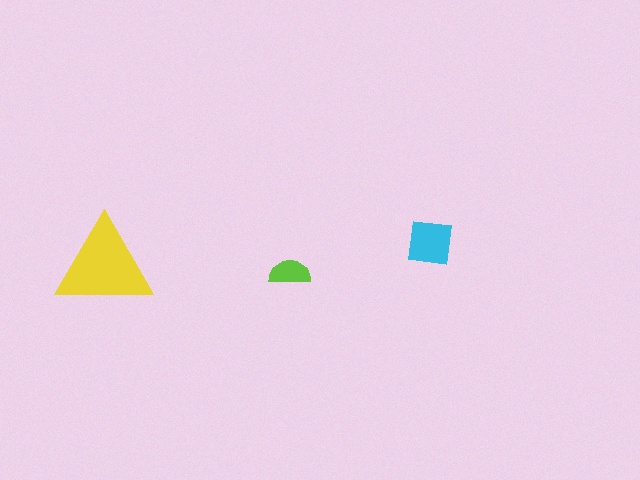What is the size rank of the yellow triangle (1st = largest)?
1st.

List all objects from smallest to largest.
The lime semicircle, the cyan square, the yellow triangle.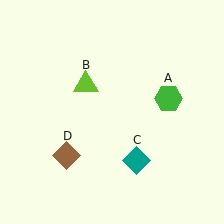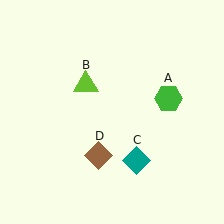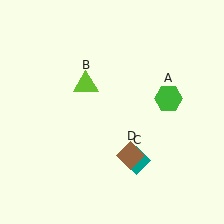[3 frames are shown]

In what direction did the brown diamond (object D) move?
The brown diamond (object D) moved right.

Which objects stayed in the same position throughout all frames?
Green hexagon (object A) and lime triangle (object B) and teal diamond (object C) remained stationary.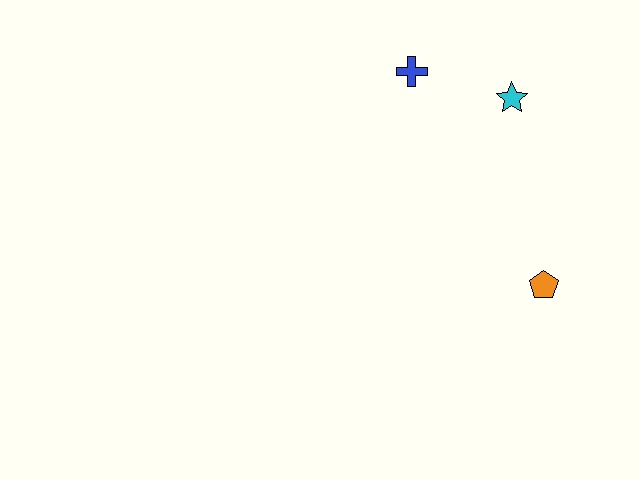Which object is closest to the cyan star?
The blue cross is closest to the cyan star.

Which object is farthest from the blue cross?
The orange pentagon is farthest from the blue cross.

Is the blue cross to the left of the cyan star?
Yes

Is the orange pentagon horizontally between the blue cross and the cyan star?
No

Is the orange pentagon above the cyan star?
No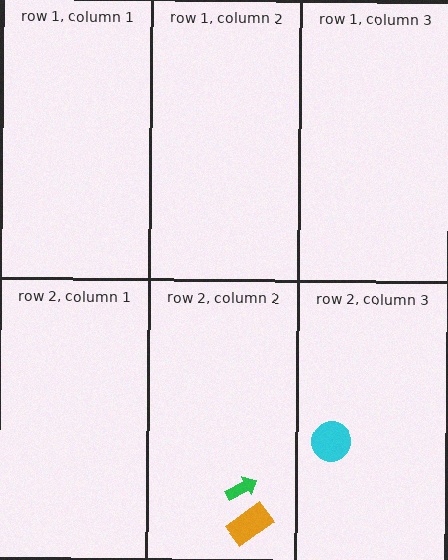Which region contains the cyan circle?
The row 2, column 3 region.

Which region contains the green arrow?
The row 2, column 2 region.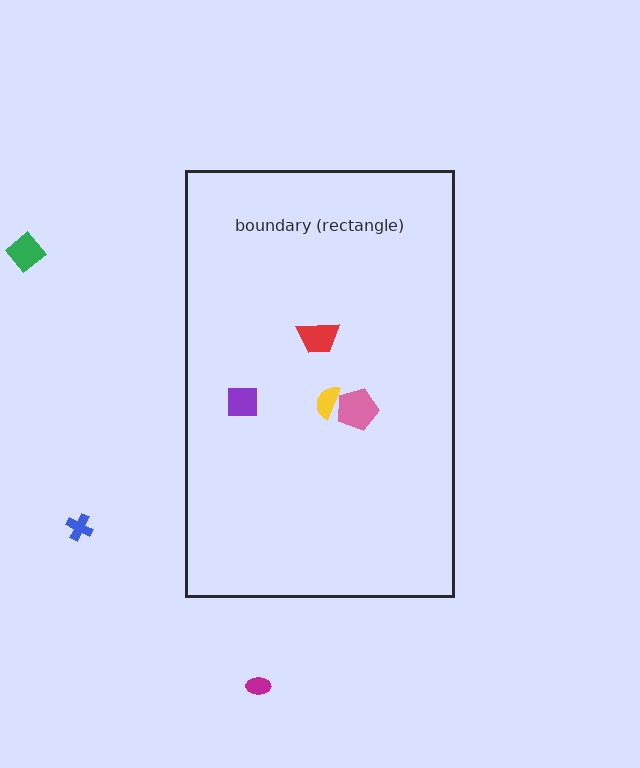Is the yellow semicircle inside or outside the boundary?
Inside.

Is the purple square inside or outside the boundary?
Inside.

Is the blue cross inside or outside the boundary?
Outside.